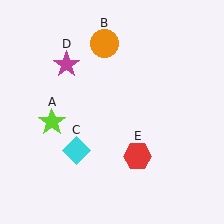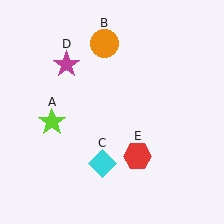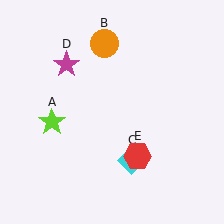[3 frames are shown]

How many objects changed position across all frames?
1 object changed position: cyan diamond (object C).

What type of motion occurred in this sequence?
The cyan diamond (object C) rotated counterclockwise around the center of the scene.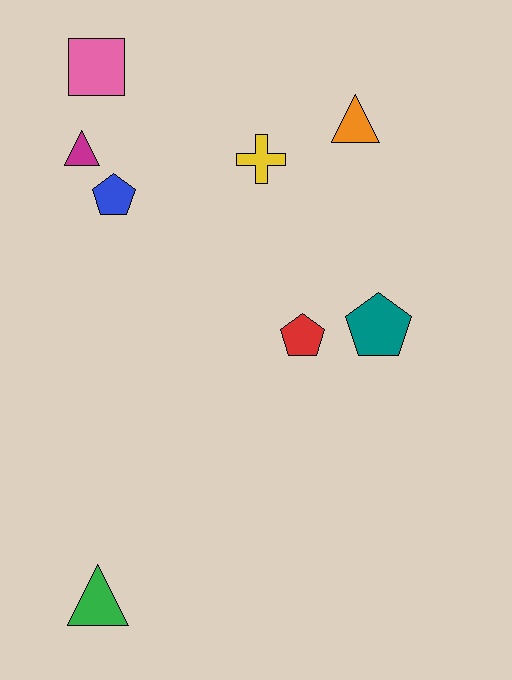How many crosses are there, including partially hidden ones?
There is 1 cross.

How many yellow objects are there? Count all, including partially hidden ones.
There is 1 yellow object.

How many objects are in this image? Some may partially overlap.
There are 8 objects.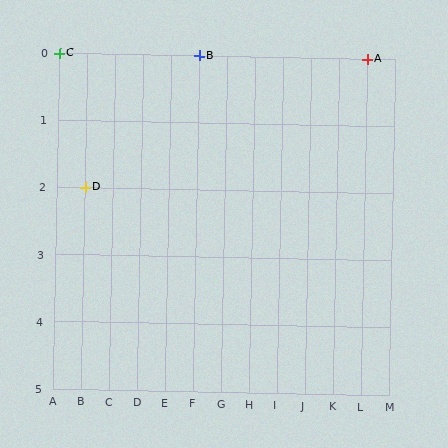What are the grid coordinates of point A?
Point A is at grid coordinates (L, 0).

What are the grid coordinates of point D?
Point D is at grid coordinates (B, 2).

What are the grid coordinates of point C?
Point C is at grid coordinates (A, 0).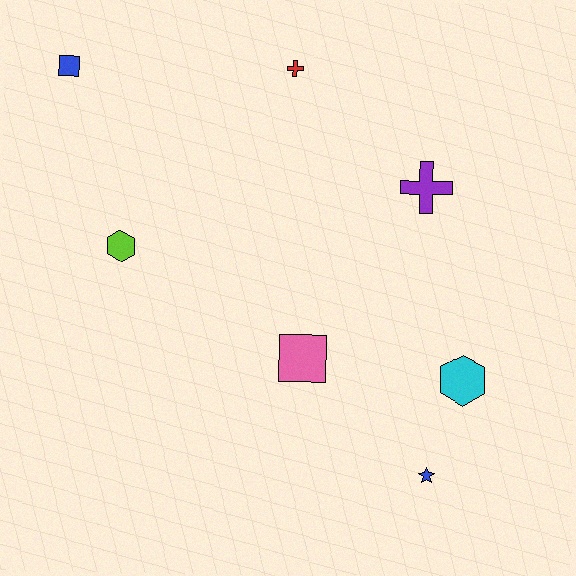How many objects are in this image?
There are 7 objects.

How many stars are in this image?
There is 1 star.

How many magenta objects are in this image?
There are no magenta objects.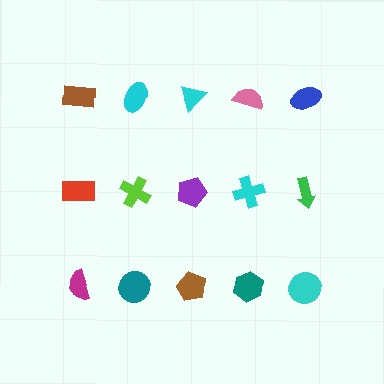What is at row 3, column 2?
A teal circle.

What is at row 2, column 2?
A lime cross.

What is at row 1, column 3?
A cyan triangle.